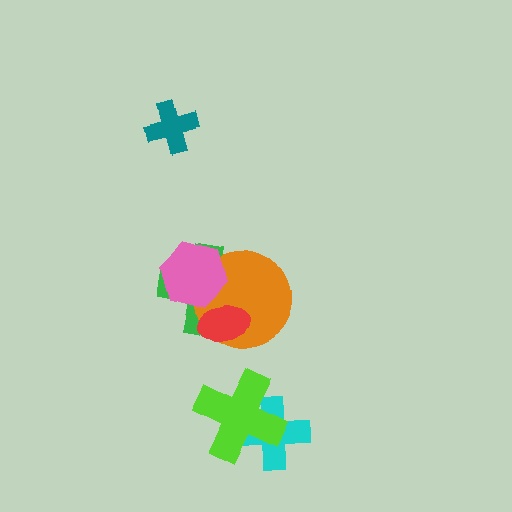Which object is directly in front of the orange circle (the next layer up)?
The pink hexagon is directly in front of the orange circle.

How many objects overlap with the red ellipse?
2 objects overlap with the red ellipse.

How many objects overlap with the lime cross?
1 object overlaps with the lime cross.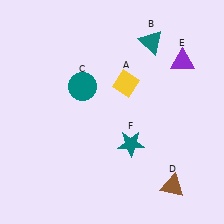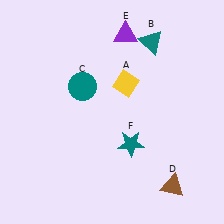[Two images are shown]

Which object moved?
The purple triangle (E) moved left.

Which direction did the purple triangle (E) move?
The purple triangle (E) moved left.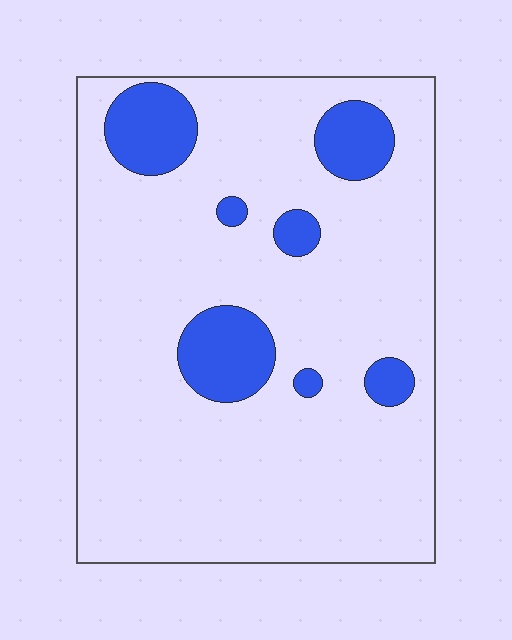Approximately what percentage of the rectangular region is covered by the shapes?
Approximately 15%.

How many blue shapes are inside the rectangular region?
7.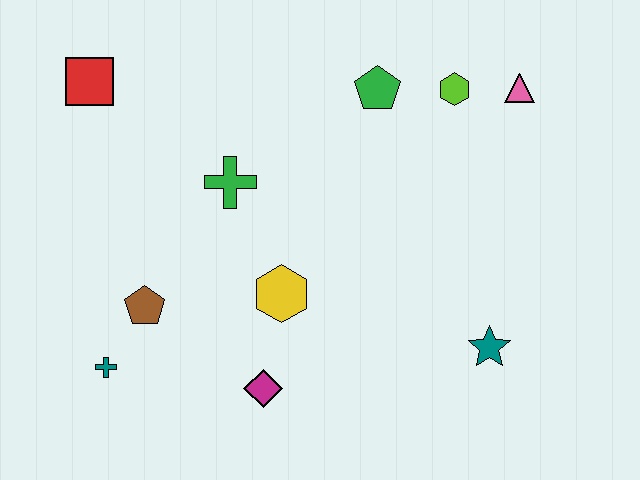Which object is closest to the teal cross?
The brown pentagon is closest to the teal cross.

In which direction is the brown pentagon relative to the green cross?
The brown pentagon is below the green cross.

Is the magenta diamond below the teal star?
Yes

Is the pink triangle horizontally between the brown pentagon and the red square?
No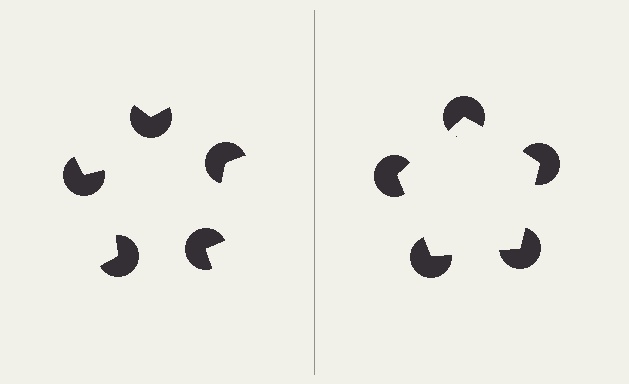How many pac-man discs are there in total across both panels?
10 — 5 on each side.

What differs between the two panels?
The pac-man discs are positioned identically on both sides; only the wedge orientations differ. On the right they align to a pentagon; on the left they are misaligned.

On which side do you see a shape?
An illusory pentagon appears on the right side. On the left side the wedge cuts are rotated, so no coherent shape forms.